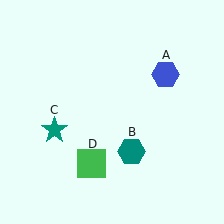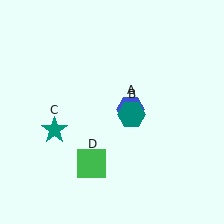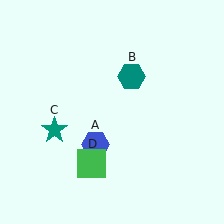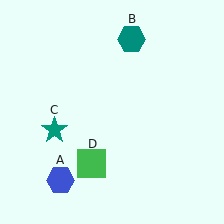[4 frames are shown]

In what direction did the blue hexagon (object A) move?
The blue hexagon (object A) moved down and to the left.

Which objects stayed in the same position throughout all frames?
Teal star (object C) and green square (object D) remained stationary.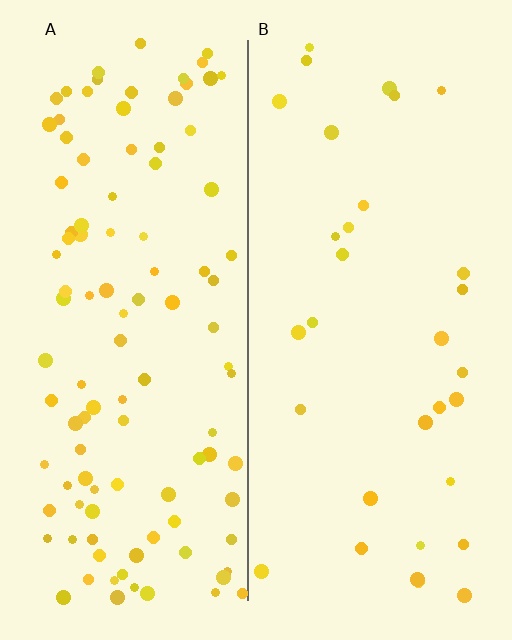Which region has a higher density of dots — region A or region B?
A (the left).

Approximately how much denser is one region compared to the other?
Approximately 3.4× — region A over region B.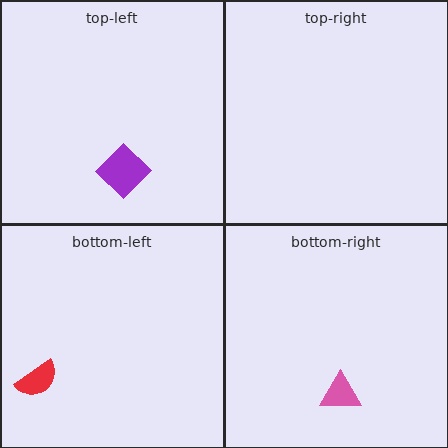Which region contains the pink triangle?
The bottom-right region.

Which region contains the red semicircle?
The bottom-left region.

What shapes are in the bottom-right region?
The pink triangle.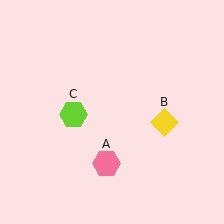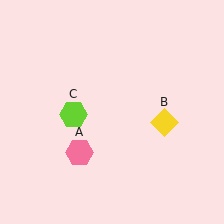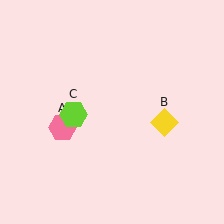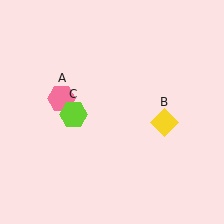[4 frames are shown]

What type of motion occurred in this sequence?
The pink hexagon (object A) rotated clockwise around the center of the scene.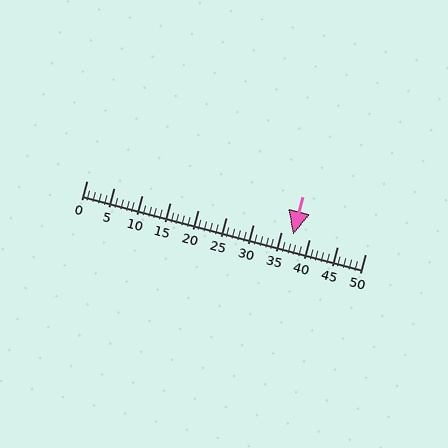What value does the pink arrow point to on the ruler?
The pink arrow points to approximately 37.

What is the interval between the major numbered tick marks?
The major tick marks are spaced 5 units apart.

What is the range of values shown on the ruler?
The ruler shows values from 0 to 50.